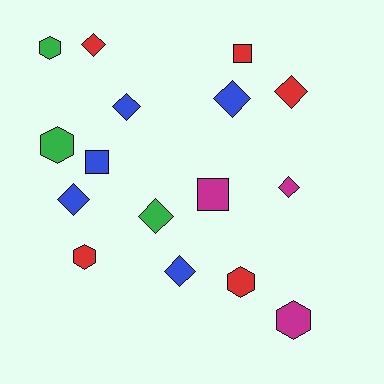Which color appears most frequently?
Red, with 5 objects.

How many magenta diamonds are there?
There is 1 magenta diamond.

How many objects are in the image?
There are 16 objects.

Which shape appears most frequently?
Diamond, with 8 objects.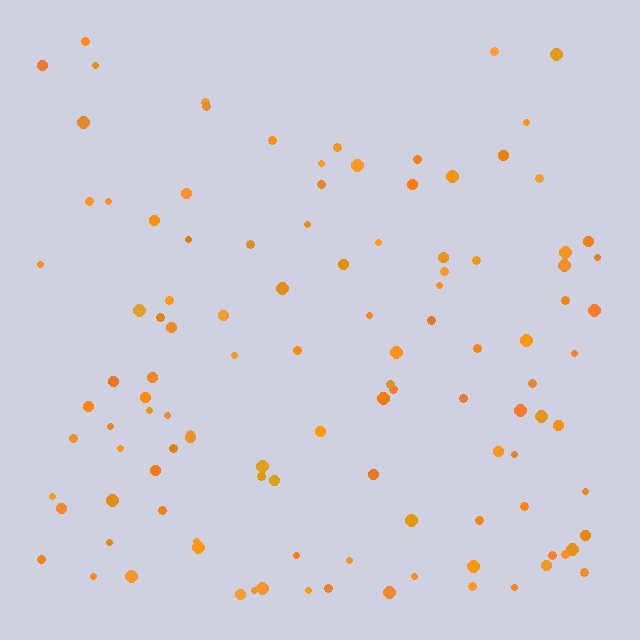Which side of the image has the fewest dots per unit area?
The top.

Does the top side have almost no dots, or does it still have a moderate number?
Still a moderate number, just noticeably fewer than the bottom.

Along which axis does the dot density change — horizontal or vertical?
Vertical.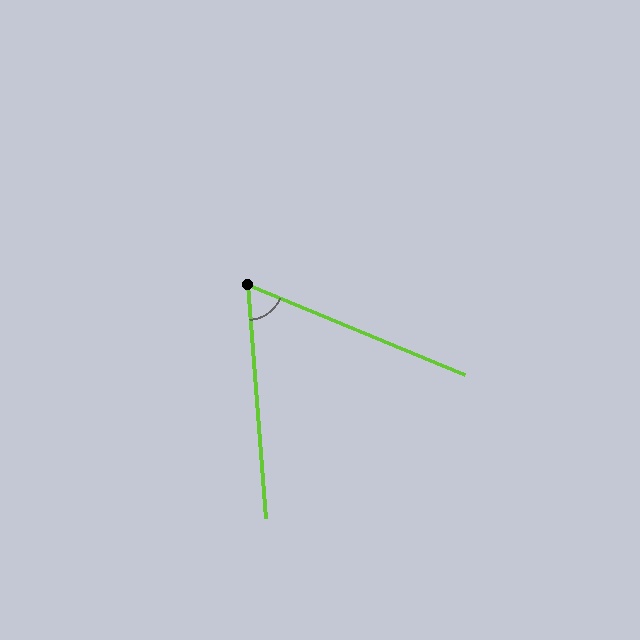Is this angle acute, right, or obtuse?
It is acute.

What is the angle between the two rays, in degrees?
Approximately 63 degrees.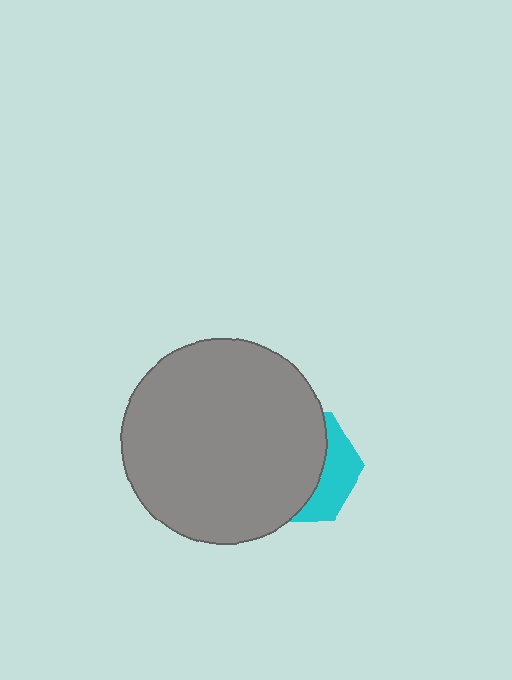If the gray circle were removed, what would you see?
You would see the complete cyan hexagon.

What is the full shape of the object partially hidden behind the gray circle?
The partially hidden object is a cyan hexagon.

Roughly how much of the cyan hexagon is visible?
A small part of it is visible (roughly 32%).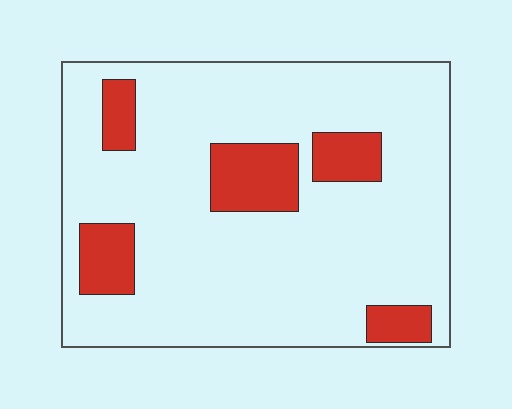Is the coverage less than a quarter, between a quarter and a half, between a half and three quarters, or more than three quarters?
Less than a quarter.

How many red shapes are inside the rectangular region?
5.